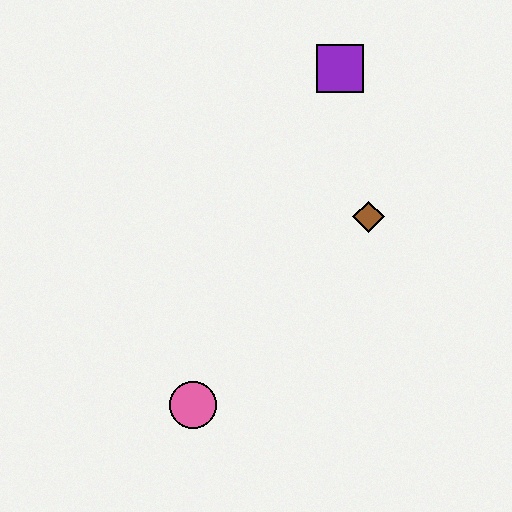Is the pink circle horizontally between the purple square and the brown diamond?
No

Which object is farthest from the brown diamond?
The pink circle is farthest from the brown diamond.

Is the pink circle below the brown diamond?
Yes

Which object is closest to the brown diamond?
The purple square is closest to the brown diamond.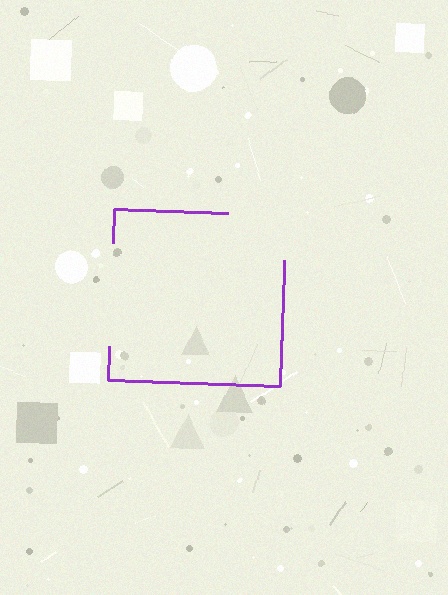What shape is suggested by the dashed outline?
The dashed outline suggests a square.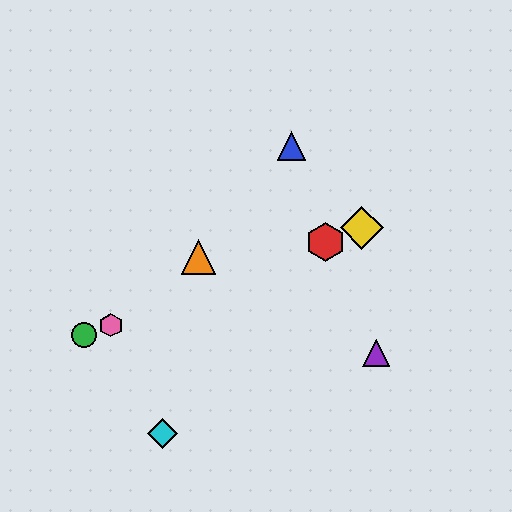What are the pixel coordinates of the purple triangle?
The purple triangle is at (376, 353).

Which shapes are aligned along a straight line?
The red hexagon, the green circle, the yellow diamond, the pink hexagon are aligned along a straight line.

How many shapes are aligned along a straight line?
4 shapes (the red hexagon, the green circle, the yellow diamond, the pink hexagon) are aligned along a straight line.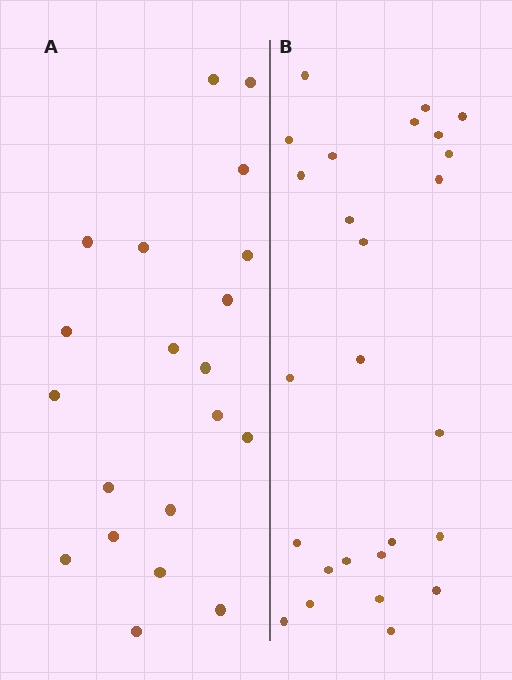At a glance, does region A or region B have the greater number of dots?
Region B (the right region) has more dots.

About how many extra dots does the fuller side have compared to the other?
Region B has about 6 more dots than region A.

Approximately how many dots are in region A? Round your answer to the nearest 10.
About 20 dots.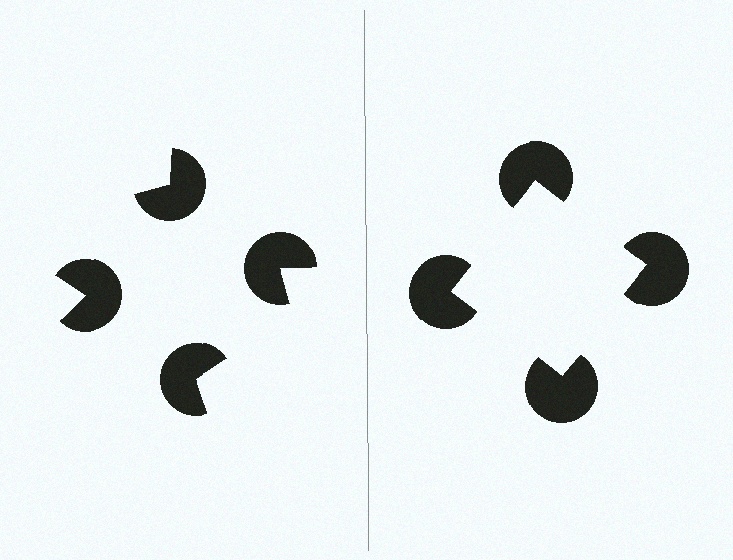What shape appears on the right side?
An illusory square.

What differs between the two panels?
The pac-man discs are positioned identically on both sides; only the wedge orientations differ. On the right they align to a square; on the left they are misaligned.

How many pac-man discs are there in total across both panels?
8 — 4 on each side.